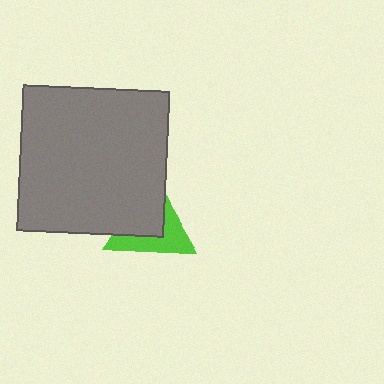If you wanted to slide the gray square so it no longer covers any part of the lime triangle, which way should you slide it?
Slide it toward the upper-left — that is the most direct way to separate the two shapes.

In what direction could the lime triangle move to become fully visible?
The lime triangle could move toward the lower-right. That would shift it out from behind the gray square entirely.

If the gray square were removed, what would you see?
You would see the complete lime triangle.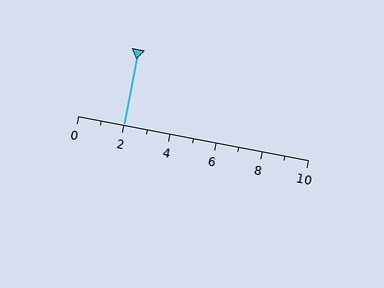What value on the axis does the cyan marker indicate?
The marker indicates approximately 2.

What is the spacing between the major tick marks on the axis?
The major ticks are spaced 2 apart.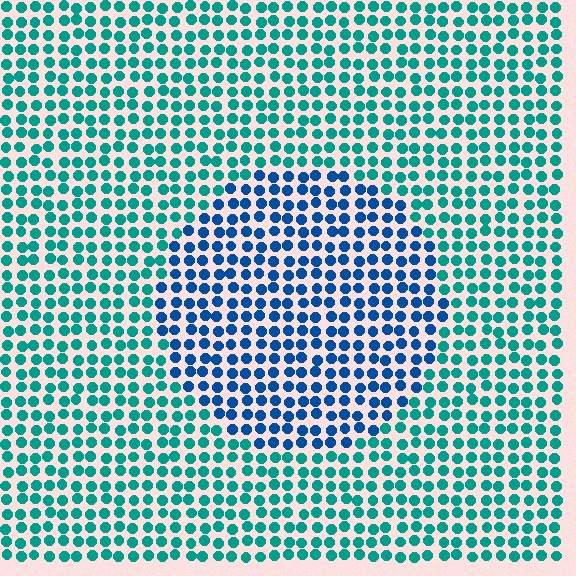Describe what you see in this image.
The image is filled with small teal elements in a uniform arrangement. A circle-shaped region is visible where the elements are tinted to a slightly different hue, forming a subtle color boundary.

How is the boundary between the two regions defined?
The boundary is defined purely by a slight shift in hue (about 38 degrees). Spacing, size, and orientation are identical on both sides.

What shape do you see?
I see a circle.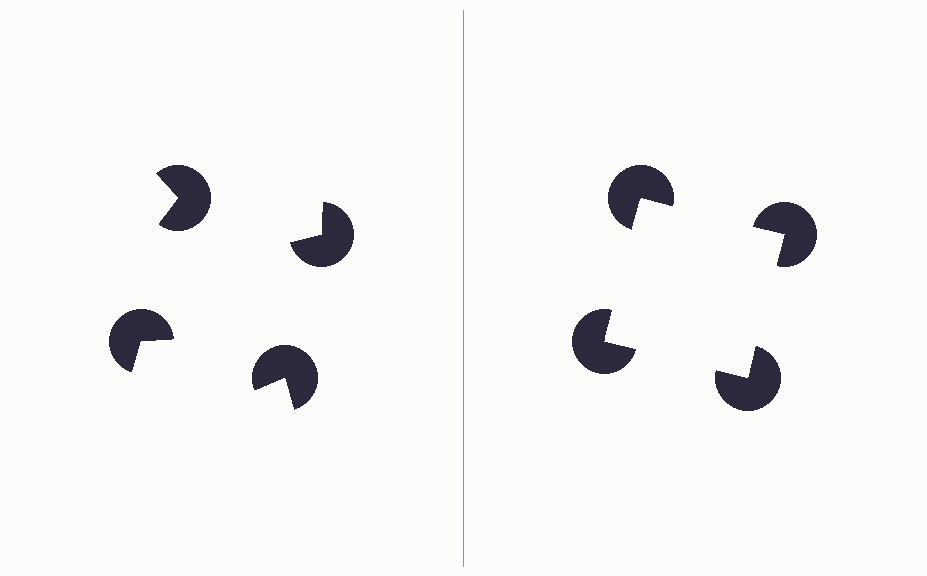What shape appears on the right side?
An illusory square.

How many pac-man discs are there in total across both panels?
8 — 4 on each side.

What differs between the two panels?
The pac-man discs are positioned identically on both sides; only the wedge orientations differ. On the right they align to a square; on the left they are misaligned.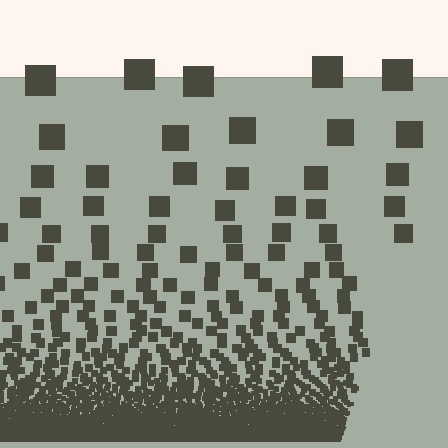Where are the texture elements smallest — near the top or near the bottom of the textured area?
Near the bottom.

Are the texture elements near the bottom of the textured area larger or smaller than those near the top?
Smaller. The gradient is inverted — elements near the bottom are smaller and denser.